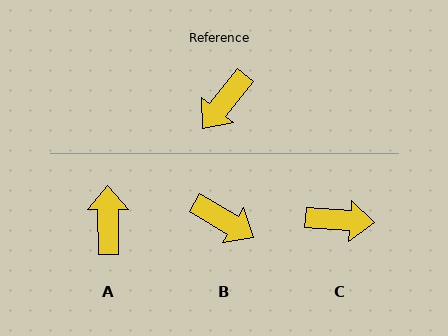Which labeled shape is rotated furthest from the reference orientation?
A, about 141 degrees away.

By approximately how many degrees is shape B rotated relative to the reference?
Approximately 98 degrees counter-clockwise.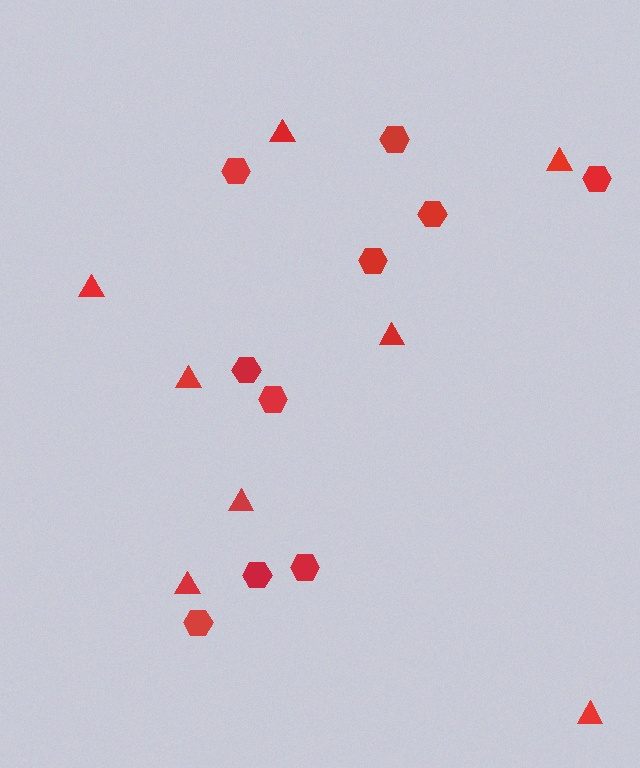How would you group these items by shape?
There are 2 groups: one group of triangles (8) and one group of hexagons (10).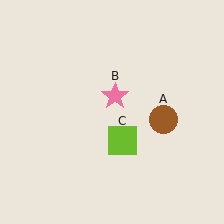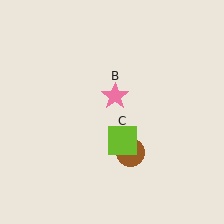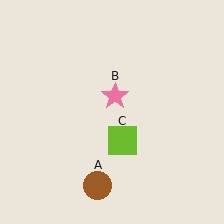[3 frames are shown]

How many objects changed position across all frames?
1 object changed position: brown circle (object A).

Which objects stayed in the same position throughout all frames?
Pink star (object B) and lime square (object C) remained stationary.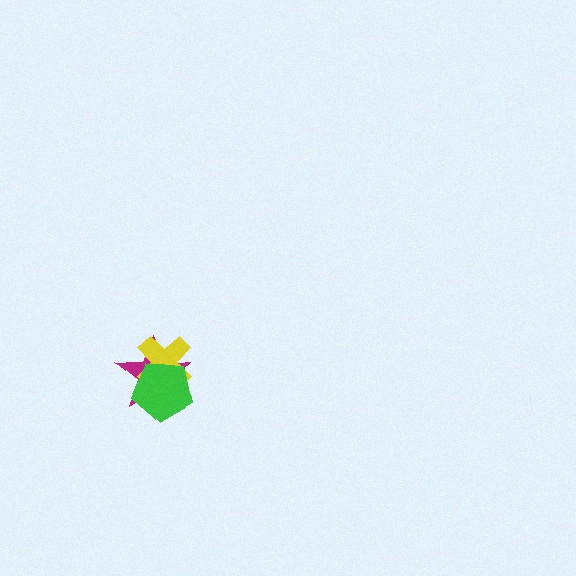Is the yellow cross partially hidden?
Yes, it is partially covered by another shape.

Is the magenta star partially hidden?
Yes, it is partially covered by another shape.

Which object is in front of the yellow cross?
The green pentagon is in front of the yellow cross.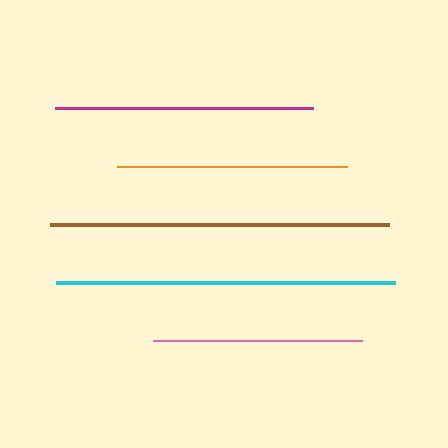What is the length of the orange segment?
The orange segment is approximately 230 pixels long.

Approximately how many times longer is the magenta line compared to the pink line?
The magenta line is approximately 1.2 times the length of the pink line.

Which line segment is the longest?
The brown line is the longest at approximately 339 pixels.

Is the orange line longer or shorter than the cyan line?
The cyan line is longer than the orange line.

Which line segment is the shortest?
The pink line is the shortest at approximately 209 pixels.